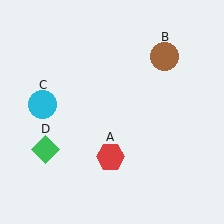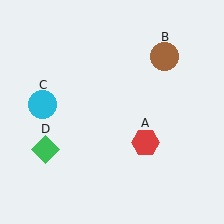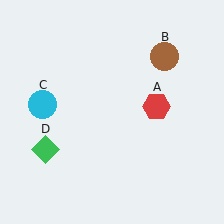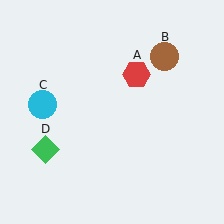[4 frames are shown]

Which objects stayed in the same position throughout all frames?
Brown circle (object B) and cyan circle (object C) and green diamond (object D) remained stationary.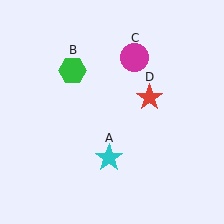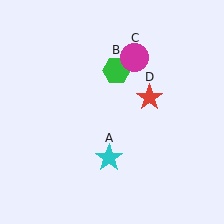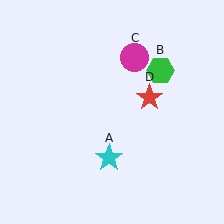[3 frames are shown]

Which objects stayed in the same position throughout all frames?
Cyan star (object A) and magenta circle (object C) and red star (object D) remained stationary.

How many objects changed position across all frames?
1 object changed position: green hexagon (object B).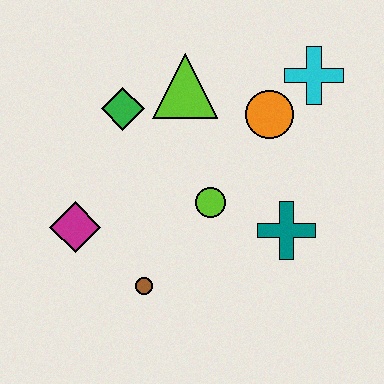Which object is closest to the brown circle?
The magenta diamond is closest to the brown circle.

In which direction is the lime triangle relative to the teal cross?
The lime triangle is above the teal cross.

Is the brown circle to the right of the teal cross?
No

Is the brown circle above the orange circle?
No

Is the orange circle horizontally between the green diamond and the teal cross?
Yes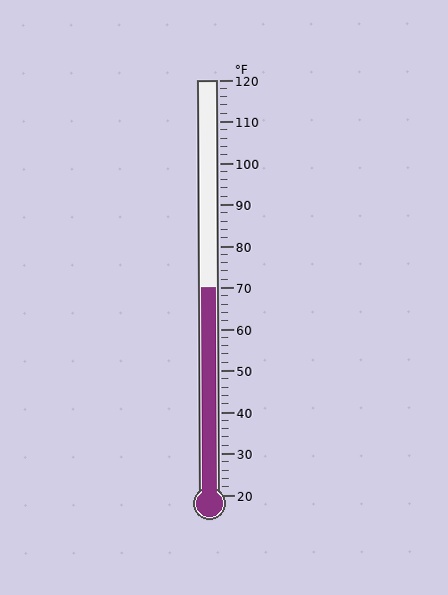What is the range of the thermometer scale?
The thermometer scale ranges from 20°F to 120°F.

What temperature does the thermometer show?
The thermometer shows approximately 70°F.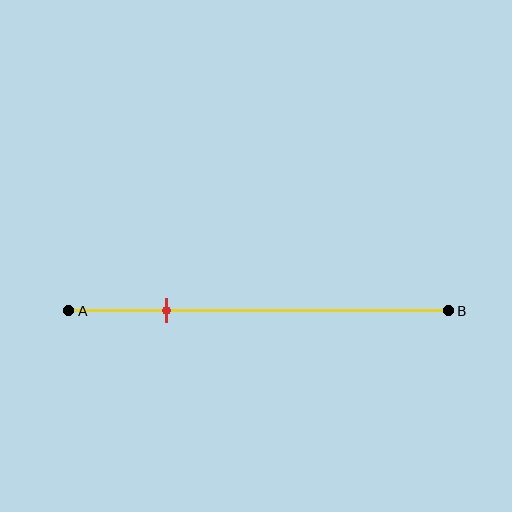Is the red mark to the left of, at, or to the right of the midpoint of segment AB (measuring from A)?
The red mark is to the left of the midpoint of segment AB.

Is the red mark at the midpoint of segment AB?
No, the mark is at about 25% from A, not at the 50% midpoint.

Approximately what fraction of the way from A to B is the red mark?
The red mark is approximately 25% of the way from A to B.